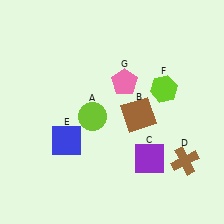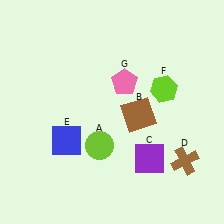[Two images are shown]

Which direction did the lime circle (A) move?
The lime circle (A) moved down.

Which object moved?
The lime circle (A) moved down.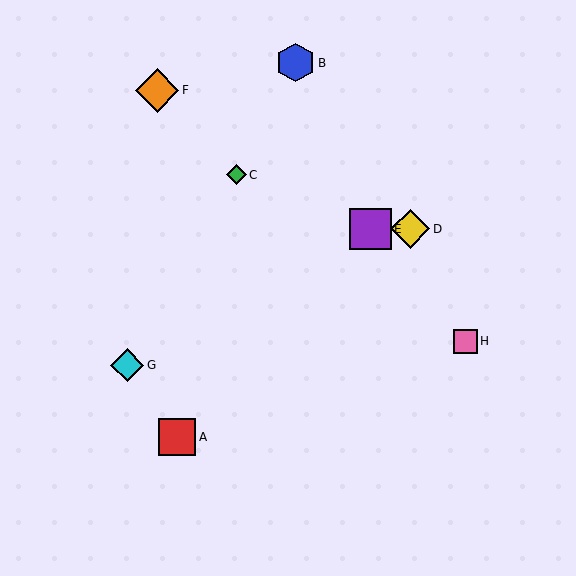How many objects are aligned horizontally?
2 objects (D, E) are aligned horizontally.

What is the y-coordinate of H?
Object H is at y≈341.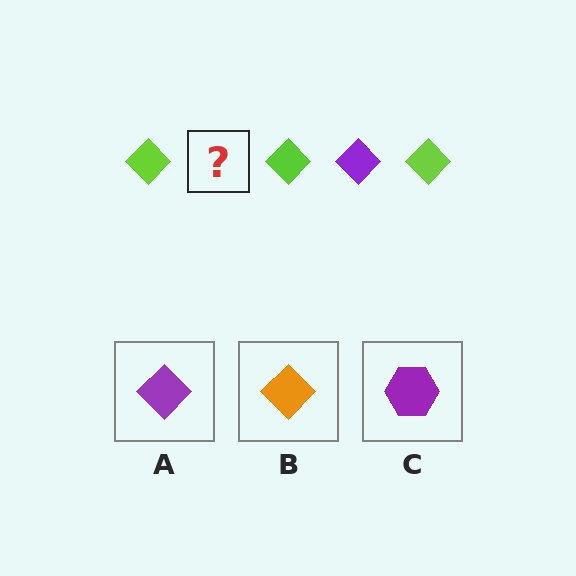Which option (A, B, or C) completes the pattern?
A.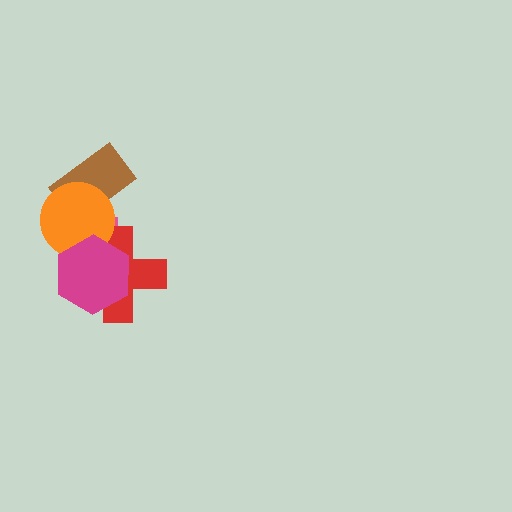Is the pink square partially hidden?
Yes, it is partially covered by another shape.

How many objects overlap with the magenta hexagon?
3 objects overlap with the magenta hexagon.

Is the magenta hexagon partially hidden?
No, no other shape covers it.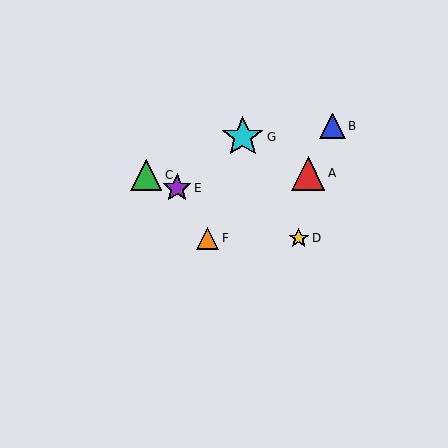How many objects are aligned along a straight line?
3 objects (C, D, E) are aligned along a straight line.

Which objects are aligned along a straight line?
Objects C, D, E are aligned along a straight line.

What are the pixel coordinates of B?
Object B is at (333, 126).